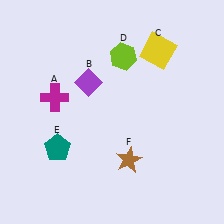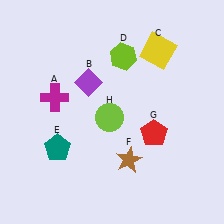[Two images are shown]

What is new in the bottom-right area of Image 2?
A red pentagon (G) was added in the bottom-right area of Image 2.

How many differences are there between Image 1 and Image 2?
There are 2 differences between the two images.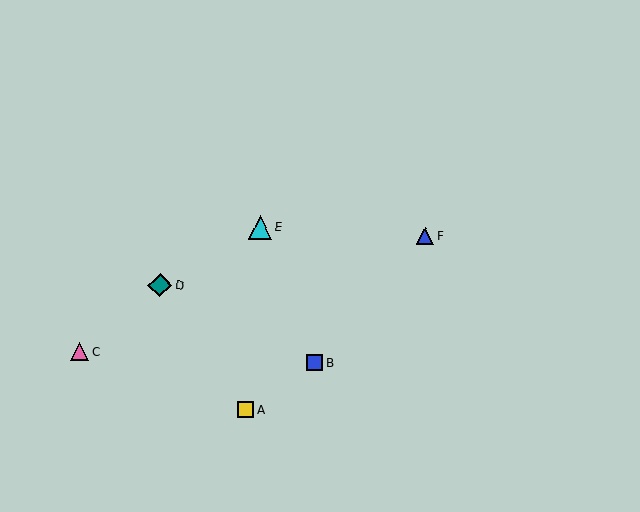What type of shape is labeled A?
Shape A is a yellow square.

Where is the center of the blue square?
The center of the blue square is at (315, 362).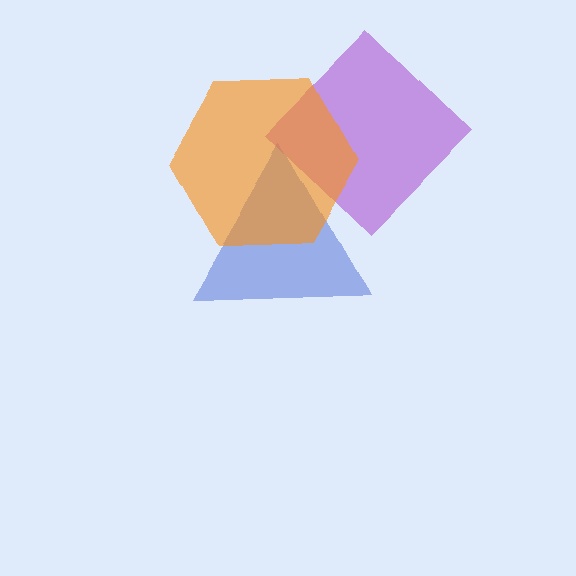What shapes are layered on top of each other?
The layered shapes are: a blue triangle, a purple diamond, an orange hexagon.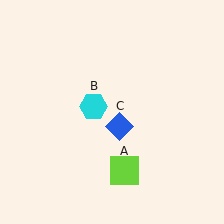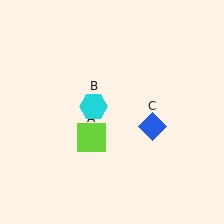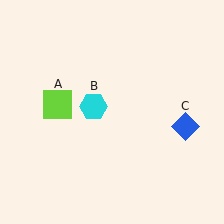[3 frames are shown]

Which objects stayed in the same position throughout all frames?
Cyan hexagon (object B) remained stationary.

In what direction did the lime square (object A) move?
The lime square (object A) moved up and to the left.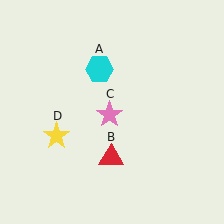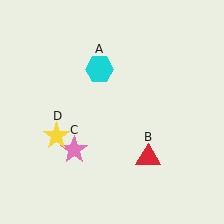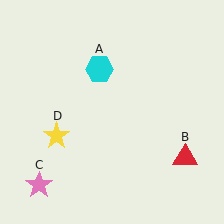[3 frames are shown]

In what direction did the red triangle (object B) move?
The red triangle (object B) moved right.